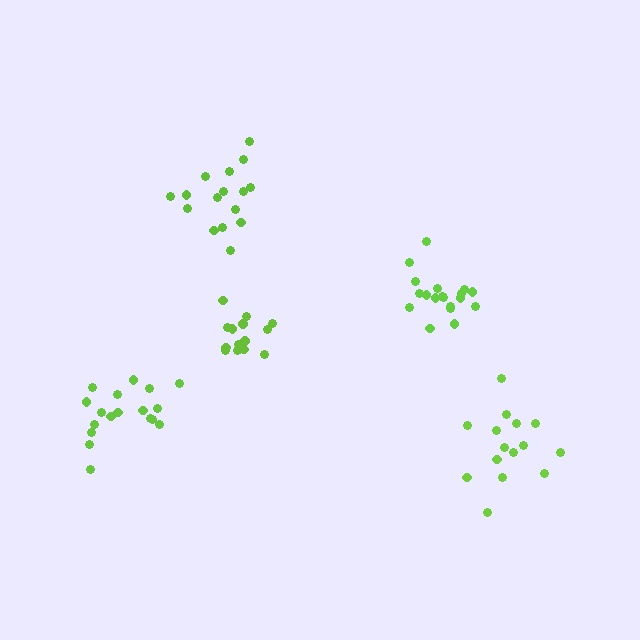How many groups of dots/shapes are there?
There are 5 groups.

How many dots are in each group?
Group 1: 18 dots, Group 2: 15 dots, Group 3: 16 dots, Group 4: 15 dots, Group 5: 19 dots (83 total).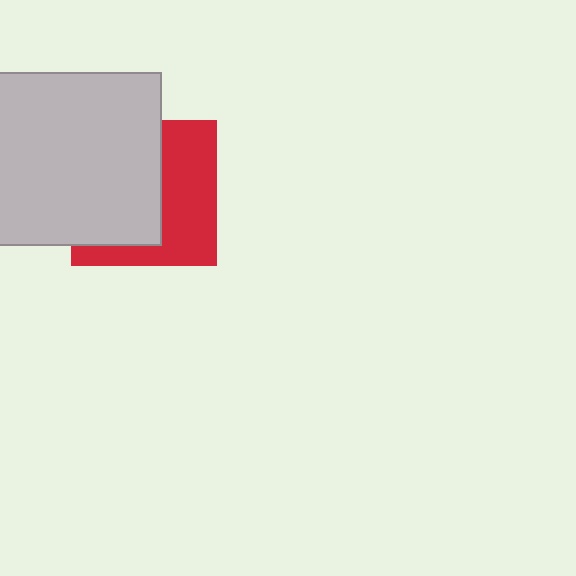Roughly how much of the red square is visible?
About half of it is visible (roughly 47%).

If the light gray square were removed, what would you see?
You would see the complete red square.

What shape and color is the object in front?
The object in front is a light gray square.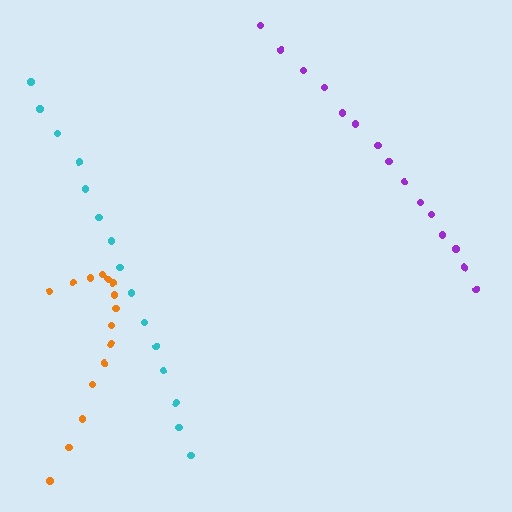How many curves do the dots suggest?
There are 3 distinct paths.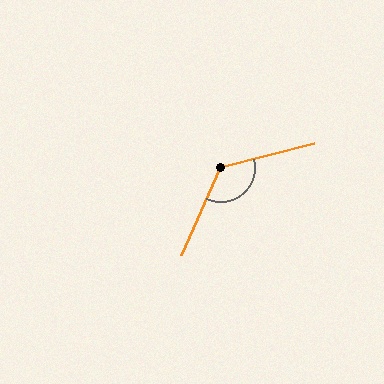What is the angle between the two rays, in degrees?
Approximately 129 degrees.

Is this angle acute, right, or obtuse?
It is obtuse.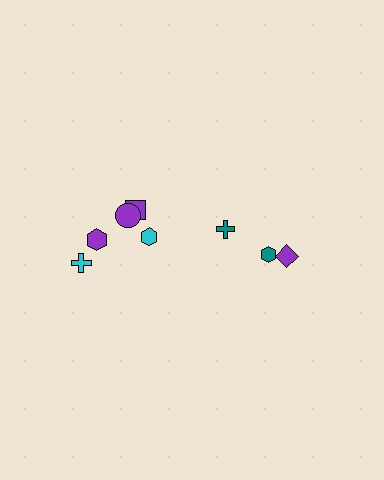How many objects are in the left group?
There are 5 objects.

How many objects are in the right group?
There are 3 objects.